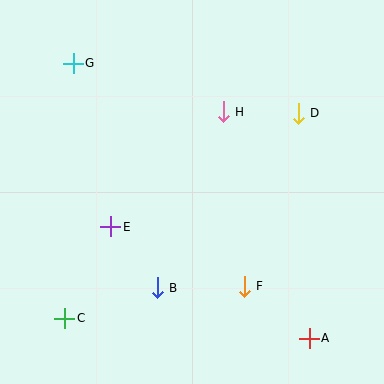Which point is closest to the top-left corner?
Point G is closest to the top-left corner.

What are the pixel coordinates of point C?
Point C is at (65, 318).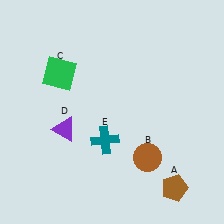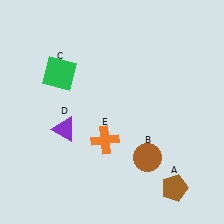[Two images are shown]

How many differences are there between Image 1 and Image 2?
There is 1 difference between the two images.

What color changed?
The cross (E) changed from teal in Image 1 to orange in Image 2.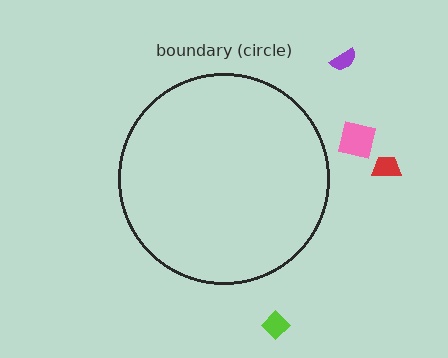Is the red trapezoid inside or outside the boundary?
Outside.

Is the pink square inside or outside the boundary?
Outside.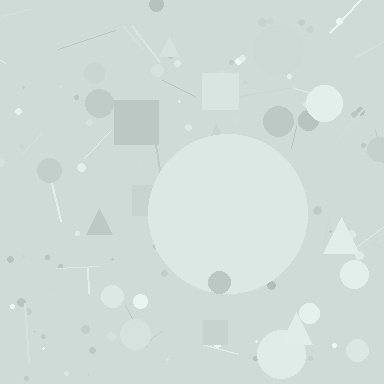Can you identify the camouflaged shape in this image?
The camouflaged shape is a circle.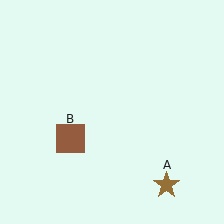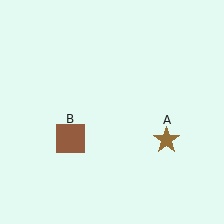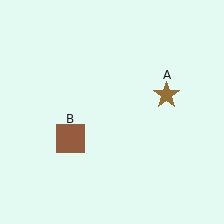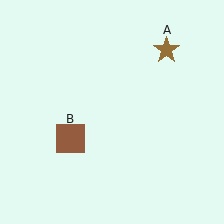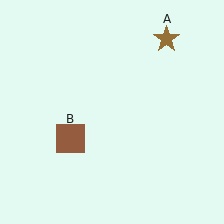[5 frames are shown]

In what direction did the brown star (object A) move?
The brown star (object A) moved up.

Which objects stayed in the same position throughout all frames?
Brown square (object B) remained stationary.